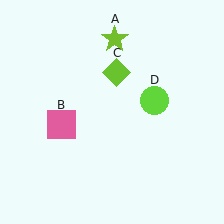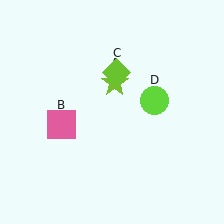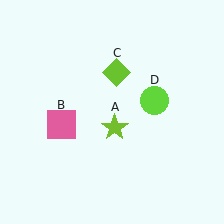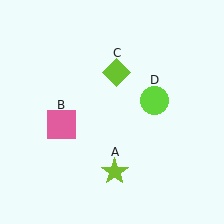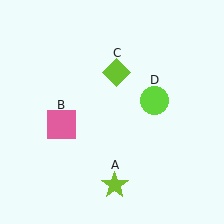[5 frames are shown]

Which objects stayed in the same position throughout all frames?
Pink square (object B) and lime diamond (object C) and lime circle (object D) remained stationary.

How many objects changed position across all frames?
1 object changed position: lime star (object A).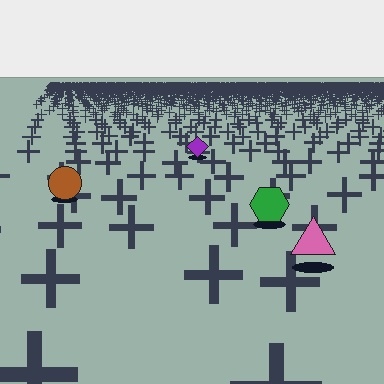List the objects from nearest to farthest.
From nearest to farthest: the pink triangle, the green hexagon, the brown circle, the purple diamond.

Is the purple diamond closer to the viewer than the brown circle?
No. The brown circle is closer — you can tell from the texture gradient: the ground texture is coarser near it.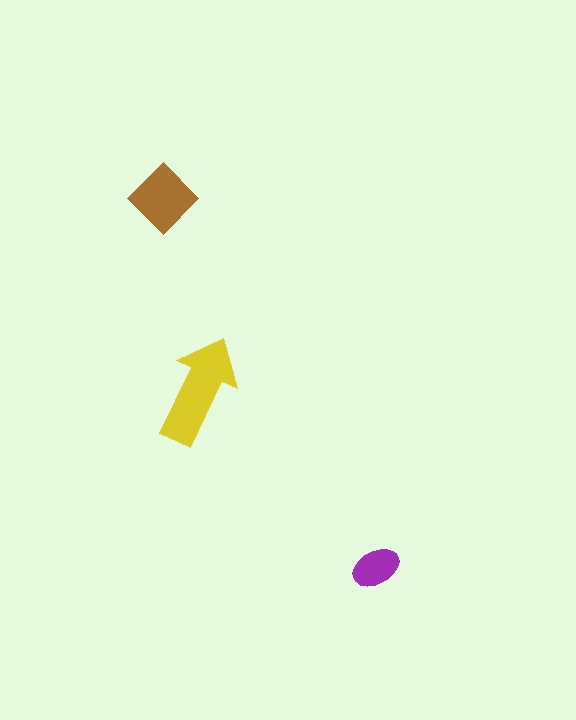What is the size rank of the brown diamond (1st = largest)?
2nd.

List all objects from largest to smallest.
The yellow arrow, the brown diamond, the purple ellipse.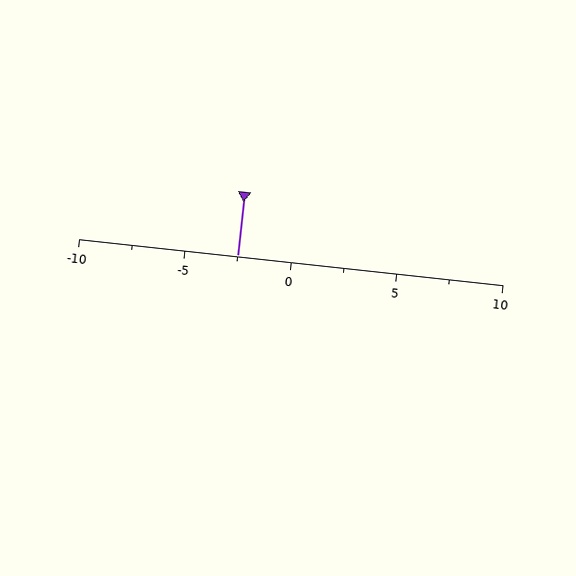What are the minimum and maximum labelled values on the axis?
The axis runs from -10 to 10.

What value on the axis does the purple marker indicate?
The marker indicates approximately -2.5.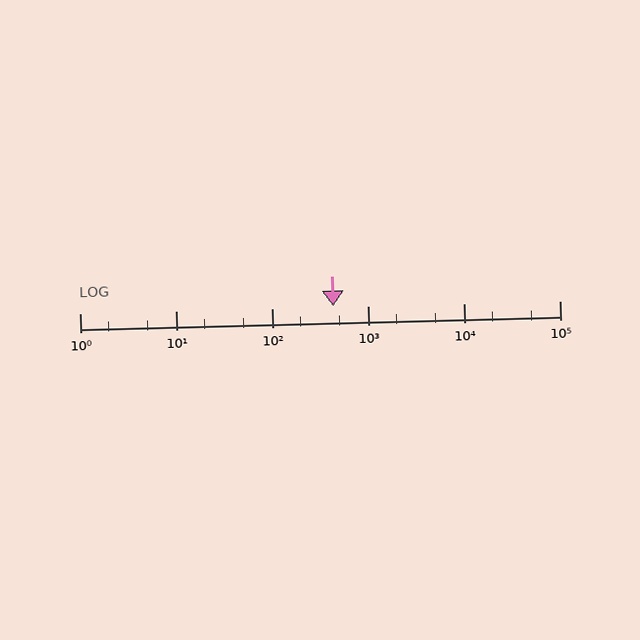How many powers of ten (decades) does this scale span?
The scale spans 5 decades, from 1 to 100000.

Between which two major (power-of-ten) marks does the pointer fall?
The pointer is between 100 and 1000.